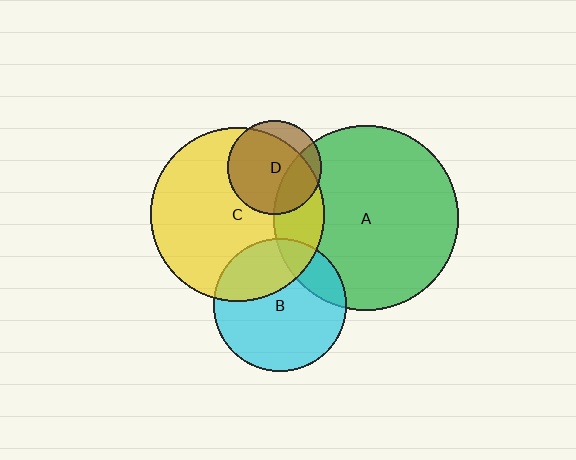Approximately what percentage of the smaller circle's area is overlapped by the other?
Approximately 30%.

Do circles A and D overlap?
Yes.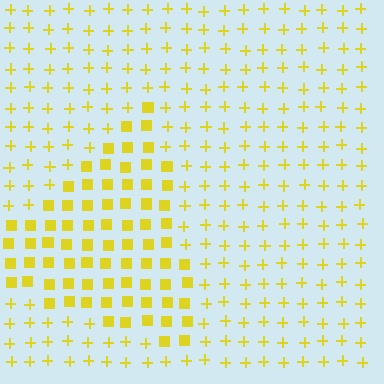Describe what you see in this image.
The image is filled with small yellow elements arranged in a uniform grid. A triangle-shaped region contains squares, while the surrounding area contains plus signs. The boundary is defined purely by the change in element shape.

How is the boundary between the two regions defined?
The boundary is defined by a change in element shape: squares inside vs. plus signs outside. All elements share the same color and spacing.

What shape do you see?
I see a triangle.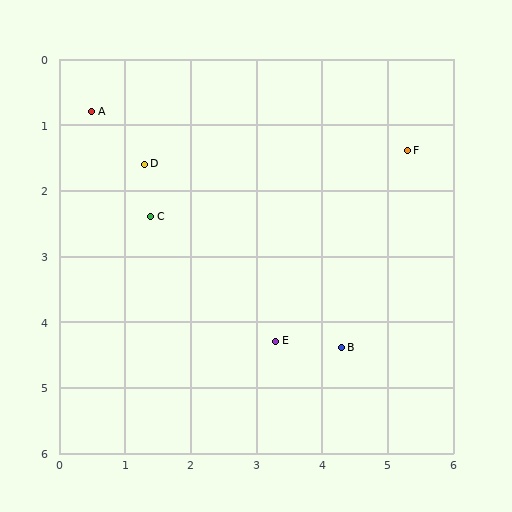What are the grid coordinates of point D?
Point D is at approximately (1.3, 1.6).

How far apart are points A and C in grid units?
Points A and C are about 1.8 grid units apart.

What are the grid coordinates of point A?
Point A is at approximately (0.5, 0.8).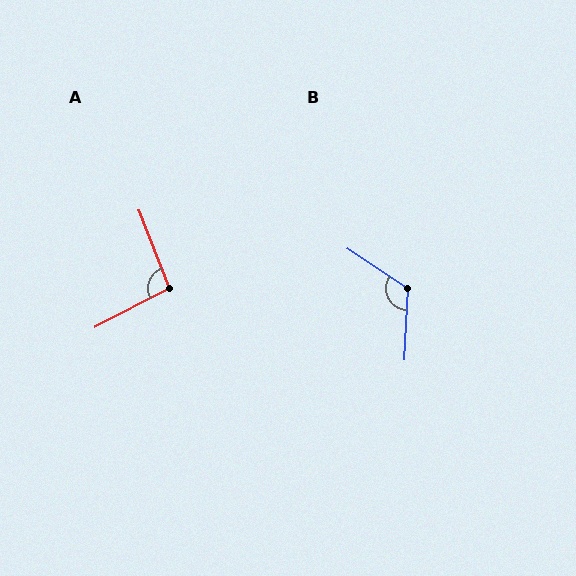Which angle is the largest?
B, at approximately 121 degrees.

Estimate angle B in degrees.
Approximately 121 degrees.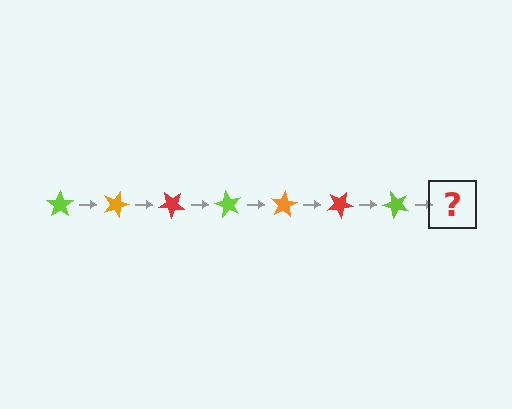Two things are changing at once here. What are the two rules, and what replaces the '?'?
The two rules are that it rotates 20 degrees each step and the color cycles through lime, orange, and red. The '?' should be an orange star, rotated 140 degrees from the start.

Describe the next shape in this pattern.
It should be an orange star, rotated 140 degrees from the start.